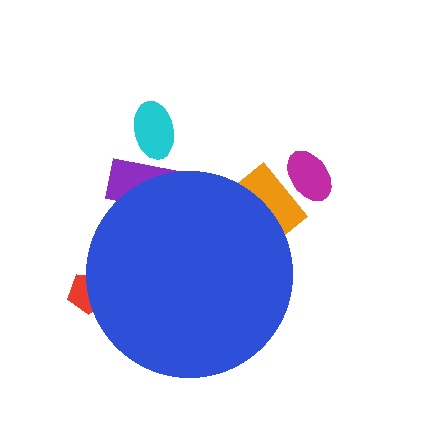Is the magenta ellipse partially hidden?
No, the magenta ellipse is fully visible.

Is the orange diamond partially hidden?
Yes, the orange diamond is partially hidden behind the blue circle.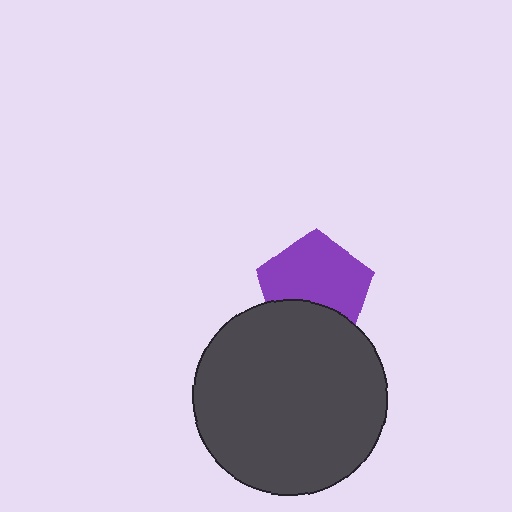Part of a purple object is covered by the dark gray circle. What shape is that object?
It is a pentagon.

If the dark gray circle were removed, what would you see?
You would see the complete purple pentagon.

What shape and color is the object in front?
The object in front is a dark gray circle.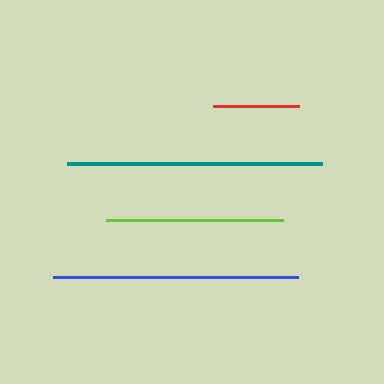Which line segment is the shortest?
The red line is the shortest at approximately 86 pixels.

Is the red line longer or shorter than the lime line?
The lime line is longer than the red line.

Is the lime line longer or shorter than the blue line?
The blue line is longer than the lime line.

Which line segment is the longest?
The teal line is the longest at approximately 256 pixels.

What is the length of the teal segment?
The teal segment is approximately 256 pixels long.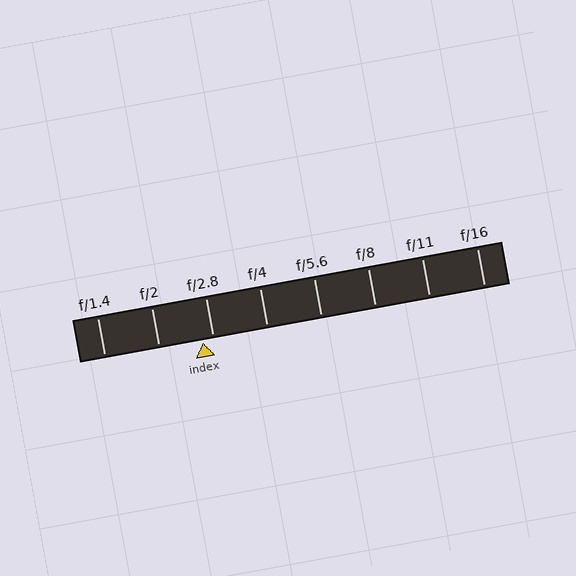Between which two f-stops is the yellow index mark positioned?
The index mark is between f/2 and f/2.8.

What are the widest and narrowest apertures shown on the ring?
The widest aperture shown is f/1.4 and the narrowest is f/16.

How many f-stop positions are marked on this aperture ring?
There are 8 f-stop positions marked.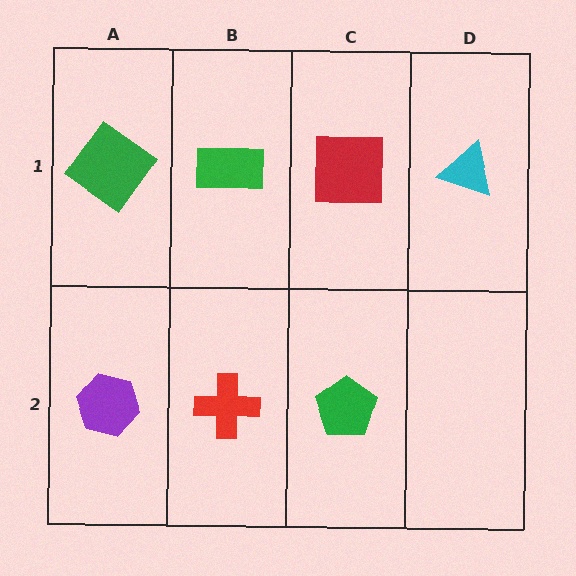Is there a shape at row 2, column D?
No, that cell is empty.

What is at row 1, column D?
A cyan triangle.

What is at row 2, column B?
A red cross.